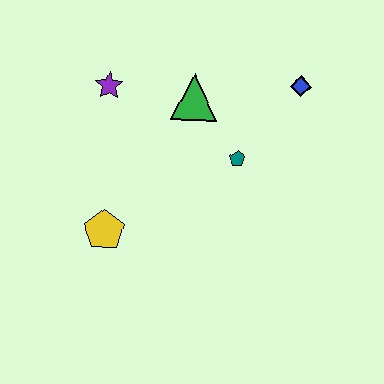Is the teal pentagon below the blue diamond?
Yes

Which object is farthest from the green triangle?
The yellow pentagon is farthest from the green triangle.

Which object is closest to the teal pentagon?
The green triangle is closest to the teal pentagon.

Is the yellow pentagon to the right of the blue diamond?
No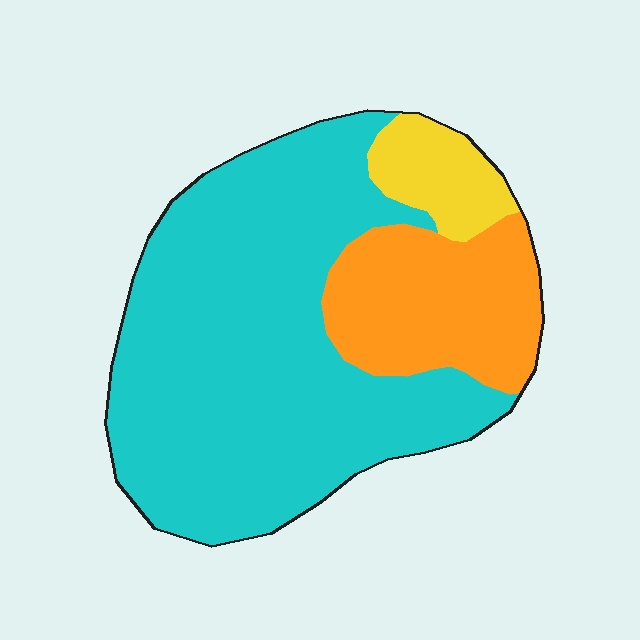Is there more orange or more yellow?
Orange.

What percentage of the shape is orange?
Orange takes up about one fifth (1/5) of the shape.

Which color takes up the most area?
Cyan, at roughly 70%.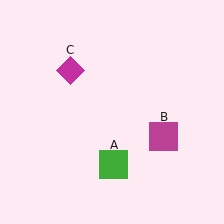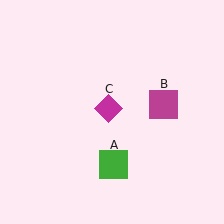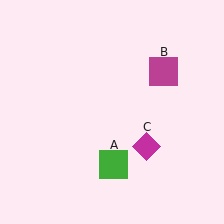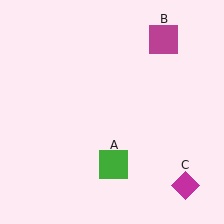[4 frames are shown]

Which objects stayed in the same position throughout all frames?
Green square (object A) remained stationary.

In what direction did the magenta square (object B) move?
The magenta square (object B) moved up.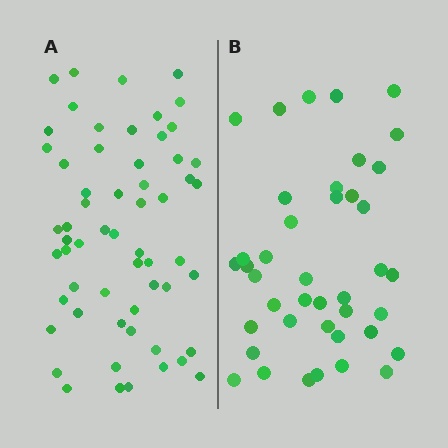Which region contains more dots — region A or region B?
Region A (the left region) has more dots.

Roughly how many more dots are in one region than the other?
Region A has approximately 20 more dots than region B.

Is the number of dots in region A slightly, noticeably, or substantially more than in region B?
Region A has noticeably more, but not dramatically so. The ratio is roughly 1.4 to 1.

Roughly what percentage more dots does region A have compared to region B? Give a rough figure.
About 45% more.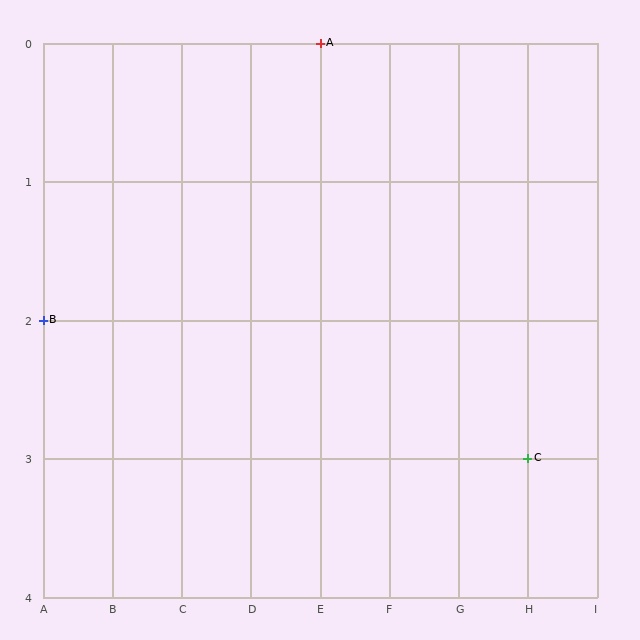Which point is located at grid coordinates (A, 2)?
Point B is at (A, 2).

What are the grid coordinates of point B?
Point B is at grid coordinates (A, 2).